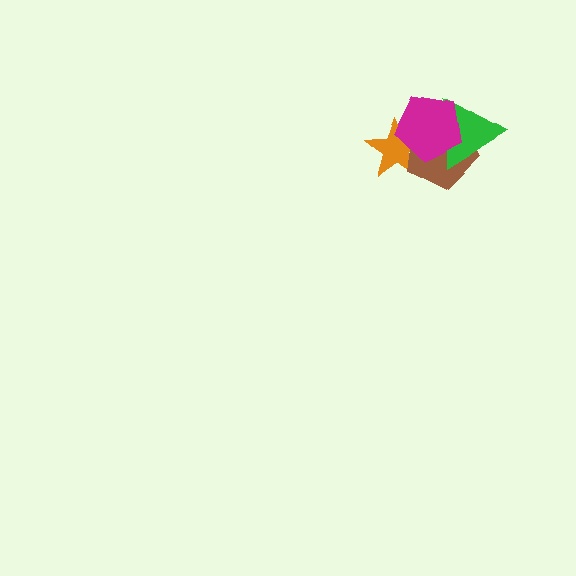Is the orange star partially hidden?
Yes, it is partially covered by another shape.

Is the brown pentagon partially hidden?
Yes, it is partially covered by another shape.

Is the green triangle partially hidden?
Yes, it is partially covered by another shape.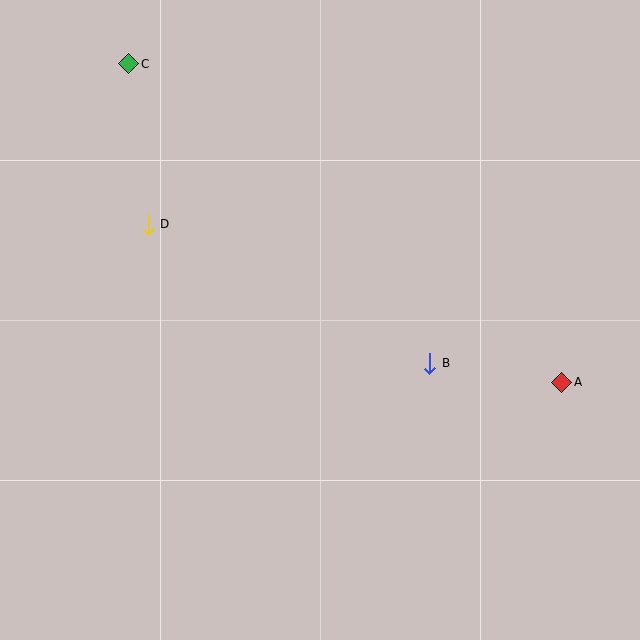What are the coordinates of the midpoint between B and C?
The midpoint between B and C is at (279, 214).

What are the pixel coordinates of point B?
Point B is at (430, 363).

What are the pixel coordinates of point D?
Point D is at (148, 224).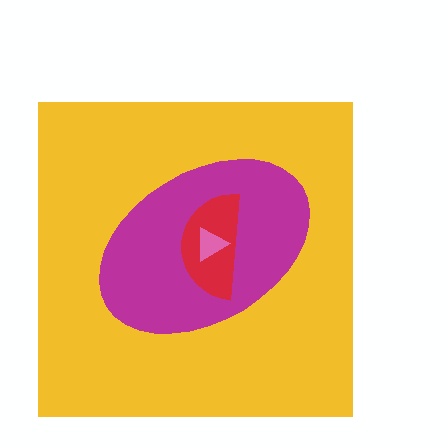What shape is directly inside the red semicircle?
The pink triangle.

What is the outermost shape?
The yellow square.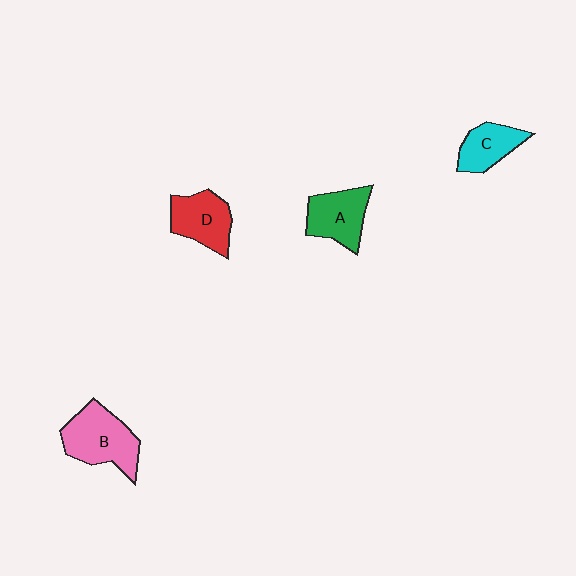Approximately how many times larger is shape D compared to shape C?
Approximately 1.2 times.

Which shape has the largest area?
Shape B (pink).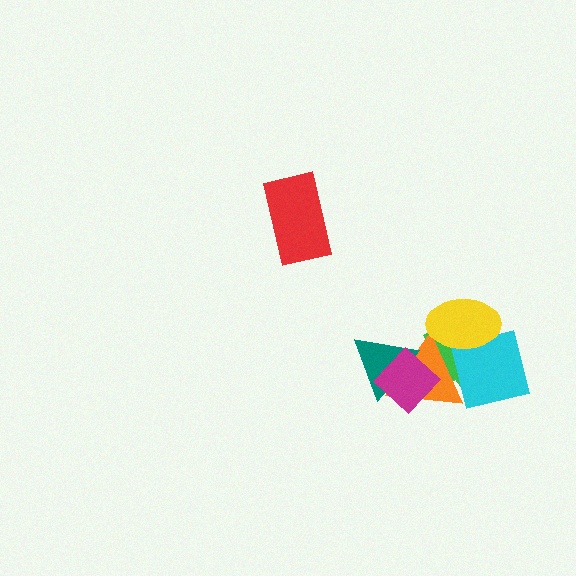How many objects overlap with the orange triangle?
5 objects overlap with the orange triangle.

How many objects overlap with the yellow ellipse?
3 objects overlap with the yellow ellipse.